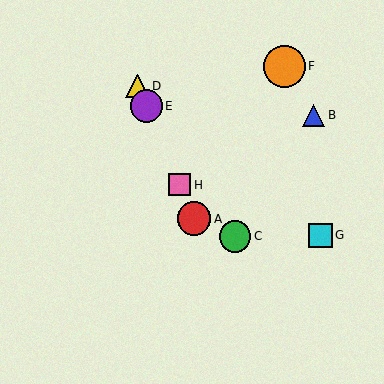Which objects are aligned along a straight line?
Objects A, D, E, H are aligned along a straight line.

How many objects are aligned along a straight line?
4 objects (A, D, E, H) are aligned along a straight line.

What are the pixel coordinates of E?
Object E is at (146, 106).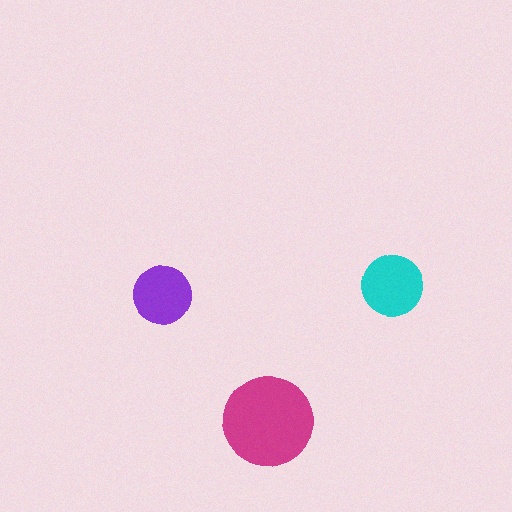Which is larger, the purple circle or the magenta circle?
The magenta one.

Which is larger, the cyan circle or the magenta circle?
The magenta one.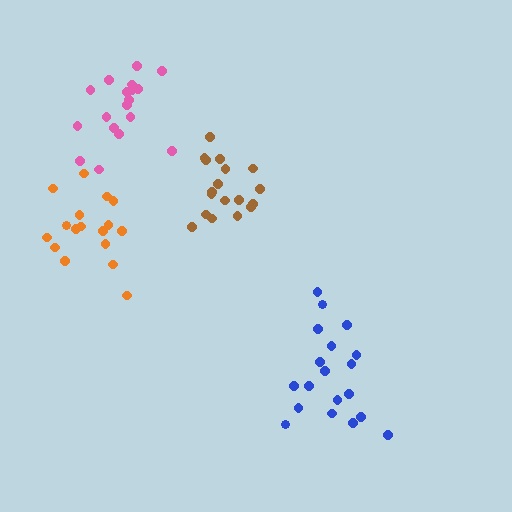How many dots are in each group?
Group 1: 19 dots, Group 2: 18 dots, Group 3: 18 dots, Group 4: 17 dots (72 total).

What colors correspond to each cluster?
The clusters are colored: blue, pink, brown, orange.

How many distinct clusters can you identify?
There are 4 distinct clusters.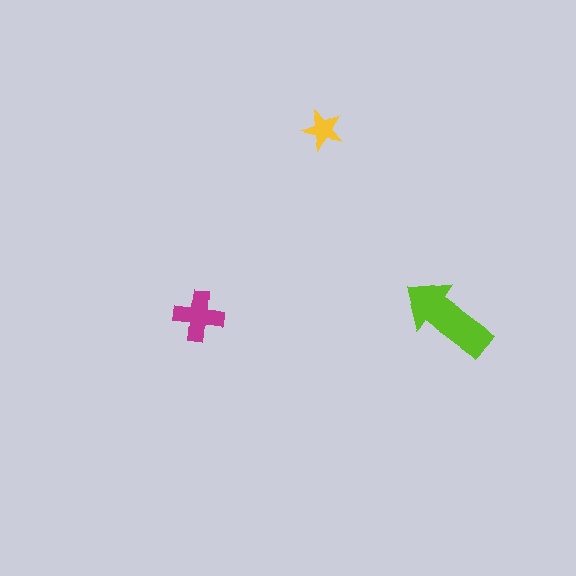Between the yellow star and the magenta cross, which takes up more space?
The magenta cross.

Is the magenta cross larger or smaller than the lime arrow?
Smaller.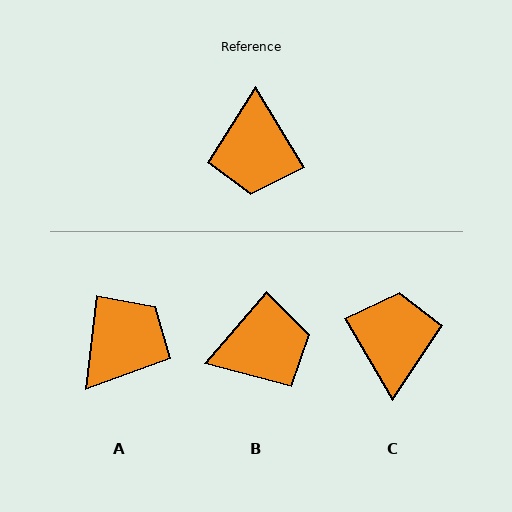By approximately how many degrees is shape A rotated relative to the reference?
Approximately 143 degrees counter-clockwise.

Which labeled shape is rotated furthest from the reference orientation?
C, about 179 degrees away.